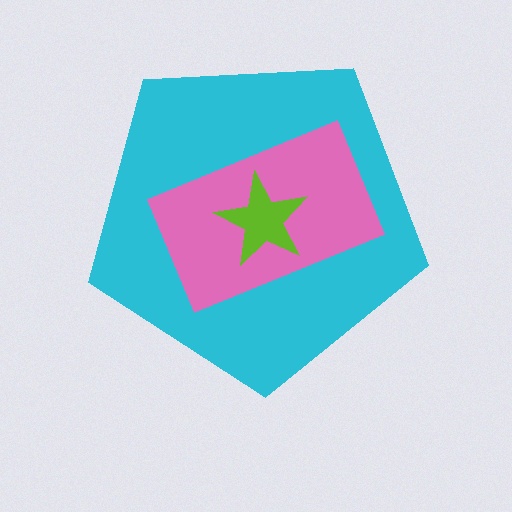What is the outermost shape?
The cyan pentagon.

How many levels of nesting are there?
3.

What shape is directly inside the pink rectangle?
The lime star.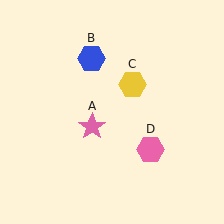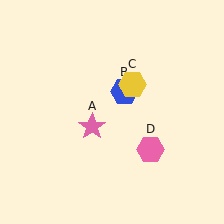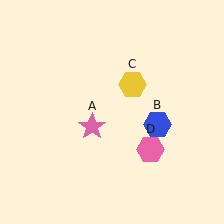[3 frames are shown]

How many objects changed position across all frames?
1 object changed position: blue hexagon (object B).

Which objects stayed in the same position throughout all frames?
Pink star (object A) and yellow hexagon (object C) and pink hexagon (object D) remained stationary.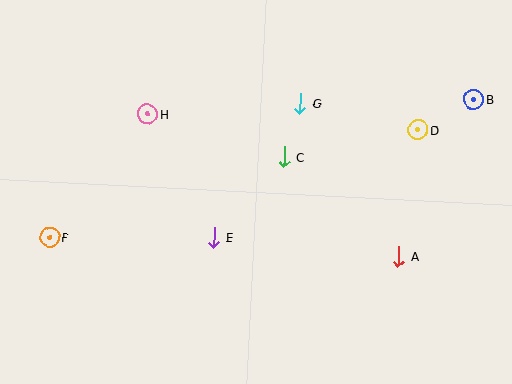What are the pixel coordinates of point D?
Point D is at (418, 130).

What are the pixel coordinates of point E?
Point E is at (214, 237).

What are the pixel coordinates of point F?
Point F is at (50, 237).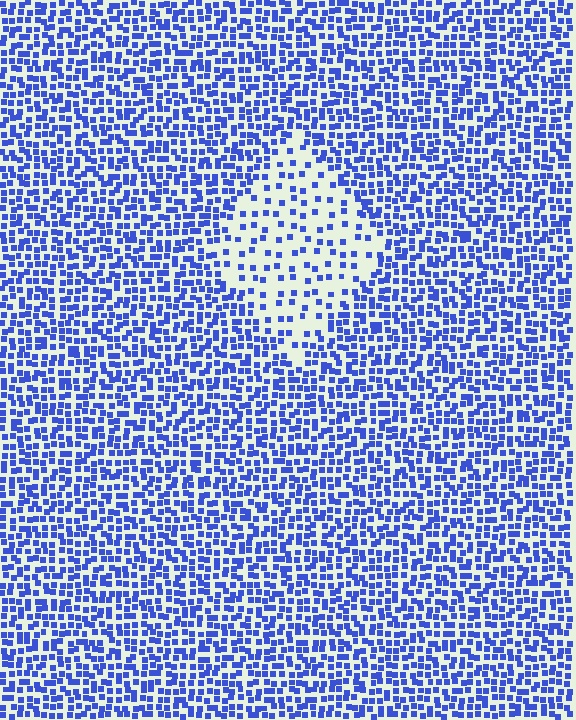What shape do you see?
I see a diamond.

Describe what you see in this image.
The image contains small blue elements arranged at two different densities. A diamond-shaped region is visible where the elements are less densely packed than the surrounding area.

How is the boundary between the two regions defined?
The boundary is defined by a change in element density (approximately 2.5x ratio). All elements are the same color, size, and shape.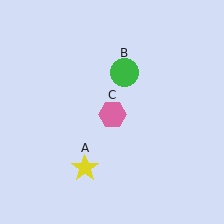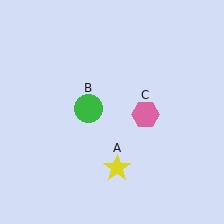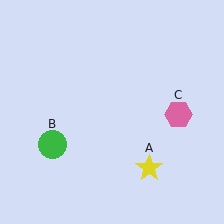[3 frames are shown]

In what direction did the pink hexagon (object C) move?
The pink hexagon (object C) moved right.